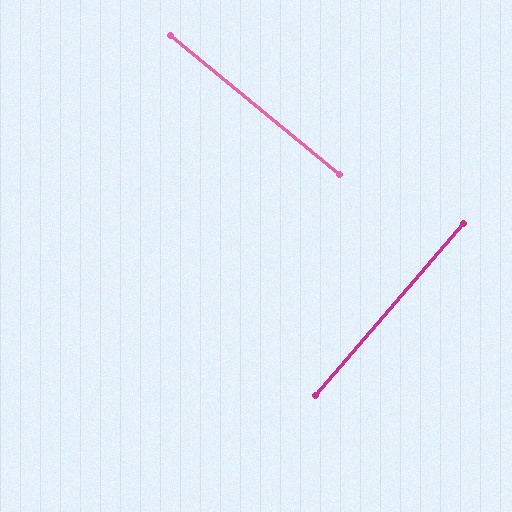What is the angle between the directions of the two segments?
Approximately 89 degrees.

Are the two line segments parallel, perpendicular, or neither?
Perpendicular — they meet at approximately 89°.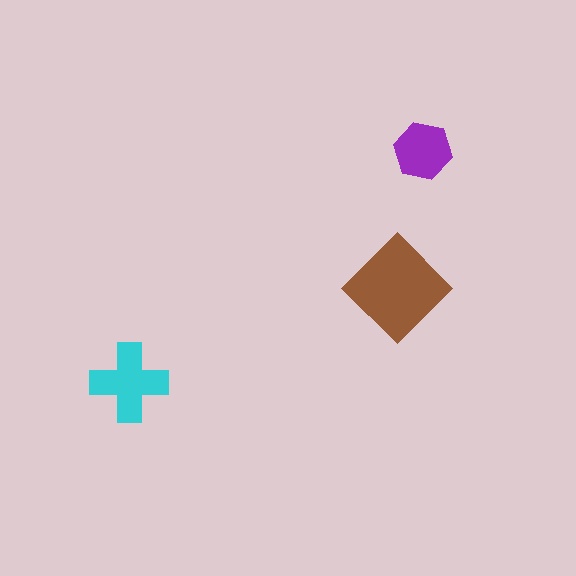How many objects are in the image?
There are 3 objects in the image.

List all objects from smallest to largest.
The purple hexagon, the cyan cross, the brown diamond.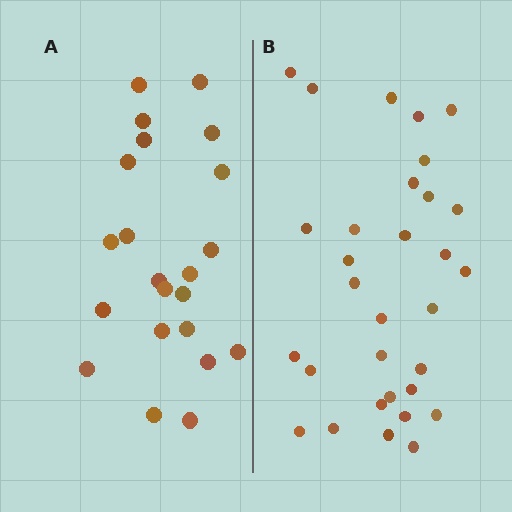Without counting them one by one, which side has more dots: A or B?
Region B (the right region) has more dots.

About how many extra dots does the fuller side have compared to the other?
Region B has roughly 8 or so more dots than region A.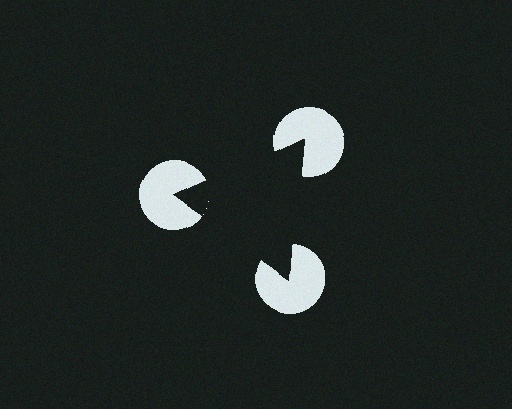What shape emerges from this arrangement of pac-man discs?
An illusory triangle — its edges are inferred from the aligned wedge cuts in the pac-man discs, not physically drawn.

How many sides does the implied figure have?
3 sides.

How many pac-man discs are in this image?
There are 3 — one at each vertex of the illusory triangle.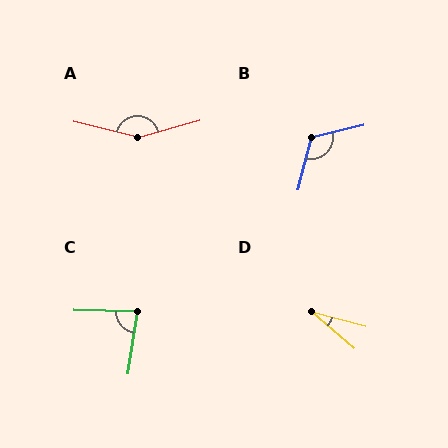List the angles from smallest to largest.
D (26°), C (82°), B (118°), A (151°).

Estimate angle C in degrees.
Approximately 82 degrees.